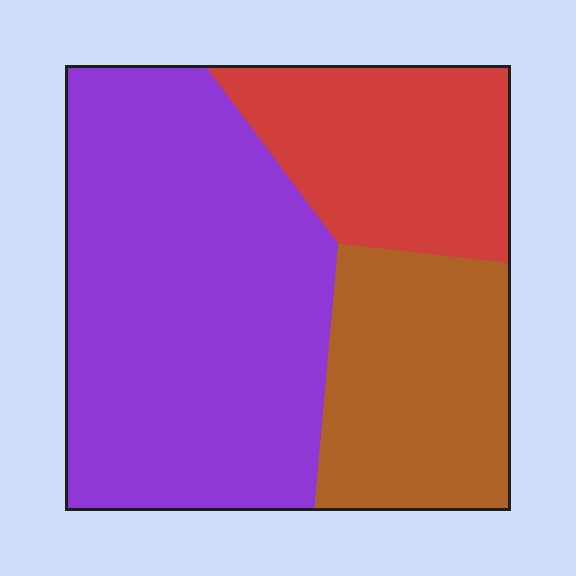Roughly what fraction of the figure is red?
Red covers around 20% of the figure.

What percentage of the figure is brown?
Brown takes up less than a quarter of the figure.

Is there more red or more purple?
Purple.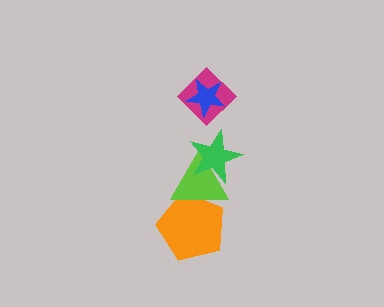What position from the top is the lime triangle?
The lime triangle is 4th from the top.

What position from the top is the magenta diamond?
The magenta diamond is 2nd from the top.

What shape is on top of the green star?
The magenta diamond is on top of the green star.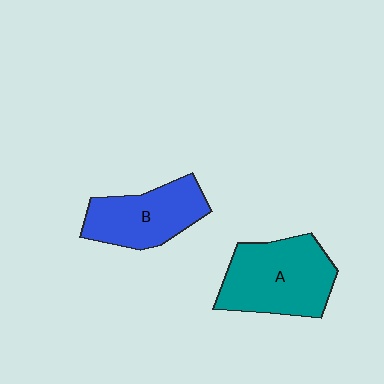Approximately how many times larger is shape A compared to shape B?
Approximately 1.3 times.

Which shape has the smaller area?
Shape B (blue).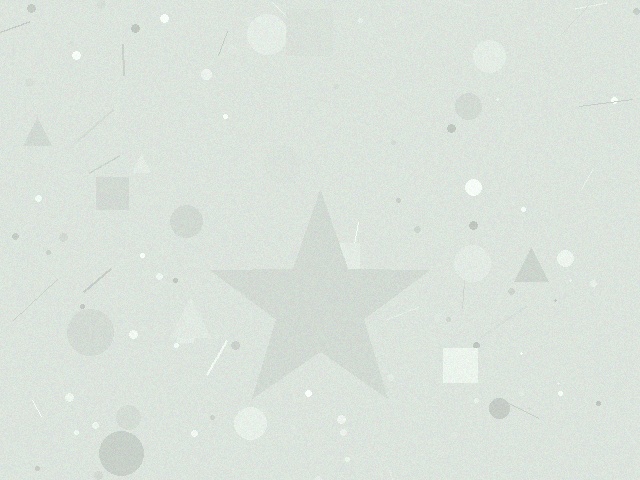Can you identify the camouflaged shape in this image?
The camouflaged shape is a star.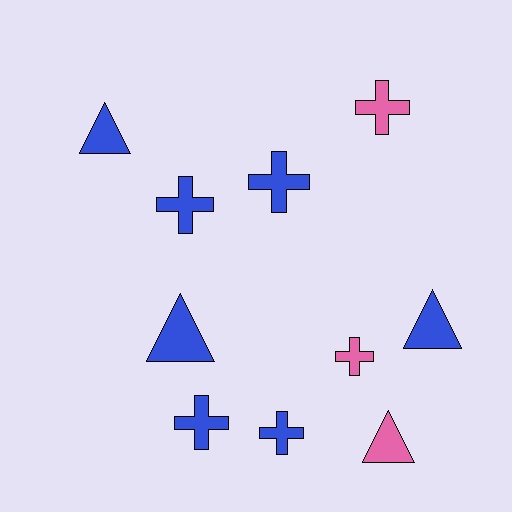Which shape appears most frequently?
Cross, with 6 objects.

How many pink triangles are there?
There is 1 pink triangle.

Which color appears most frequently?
Blue, with 7 objects.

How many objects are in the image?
There are 10 objects.